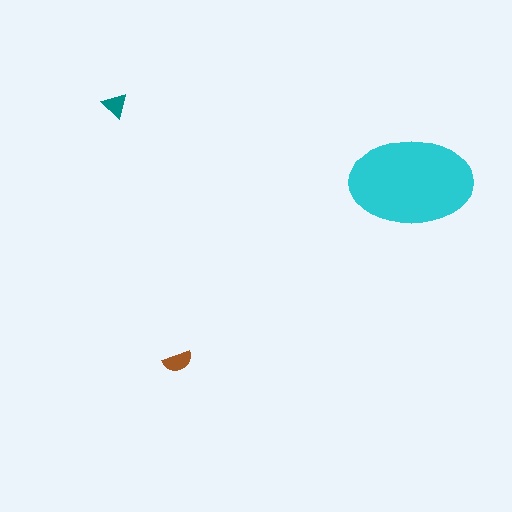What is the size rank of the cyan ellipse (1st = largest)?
1st.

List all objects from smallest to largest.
The teal triangle, the brown semicircle, the cyan ellipse.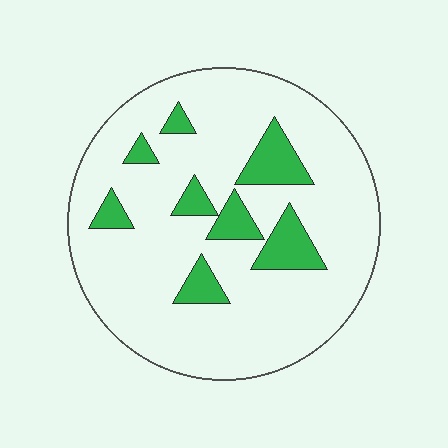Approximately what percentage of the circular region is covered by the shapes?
Approximately 15%.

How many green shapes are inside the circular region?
8.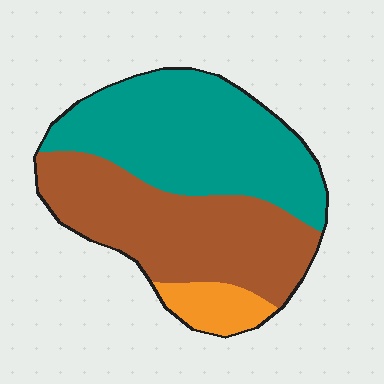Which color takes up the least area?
Orange, at roughly 10%.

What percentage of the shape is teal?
Teal takes up about one half (1/2) of the shape.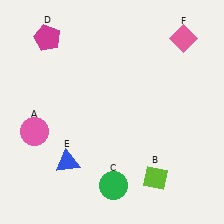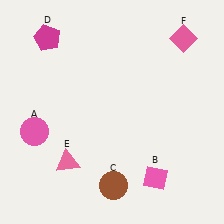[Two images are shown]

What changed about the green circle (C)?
In Image 1, C is green. In Image 2, it changed to brown.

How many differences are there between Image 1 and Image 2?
There are 3 differences between the two images.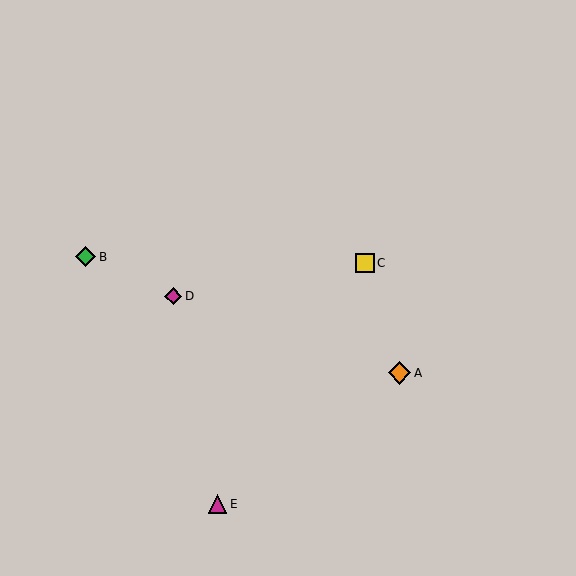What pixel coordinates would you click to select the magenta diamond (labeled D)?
Click at (173, 296) to select the magenta diamond D.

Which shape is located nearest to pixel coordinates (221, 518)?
The magenta triangle (labeled E) at (217, 504) is nearest to that location.